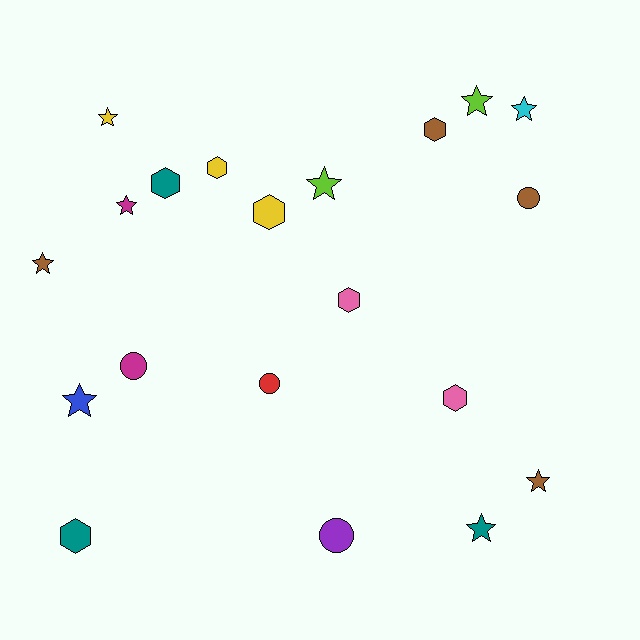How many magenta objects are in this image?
There are 2 magenta objects.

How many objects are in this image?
There are 20 objects.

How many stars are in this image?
There are 9 stars.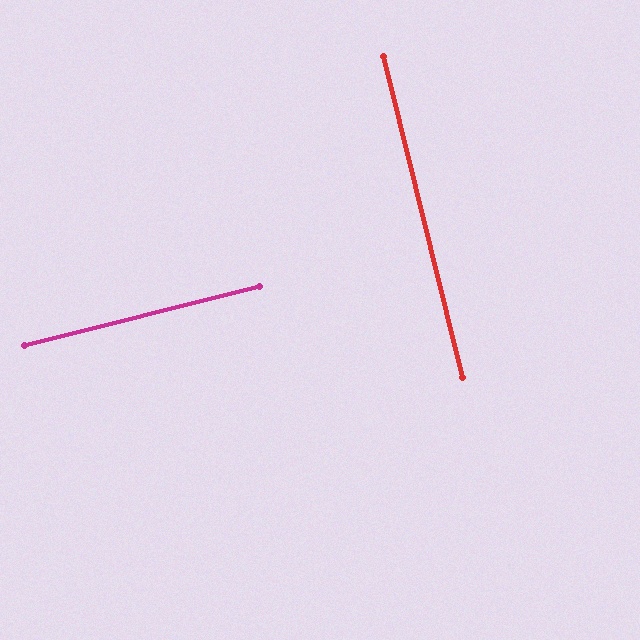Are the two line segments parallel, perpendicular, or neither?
Perpendicular — they meet at approximately 90°.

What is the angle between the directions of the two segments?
Approximately 90 degrees.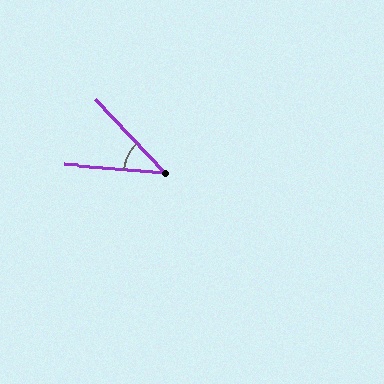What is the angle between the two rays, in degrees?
Approximately 42 degrees.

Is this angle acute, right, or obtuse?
It is acute.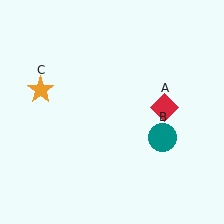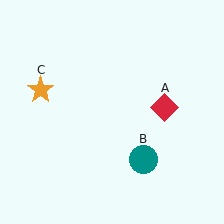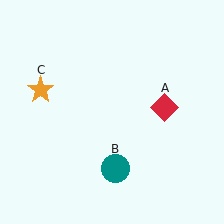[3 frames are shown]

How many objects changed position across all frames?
1 object changed position: teal circle (object B).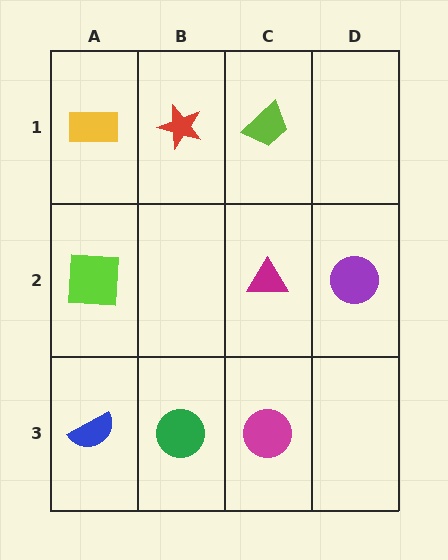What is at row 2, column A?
A lime square.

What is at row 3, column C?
A magenta circle.